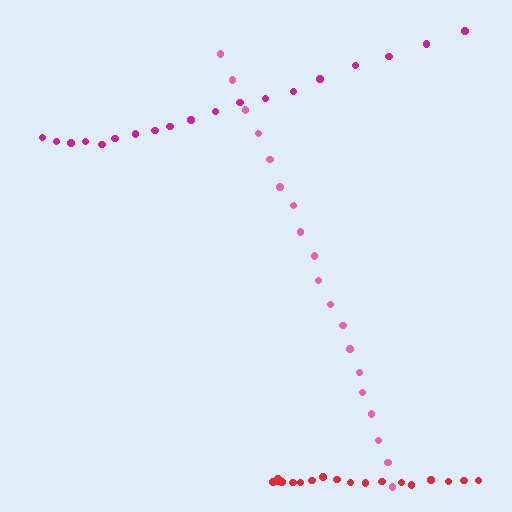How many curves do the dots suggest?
There are 3 distinct paths.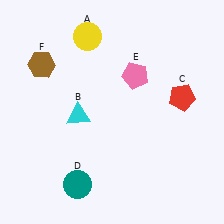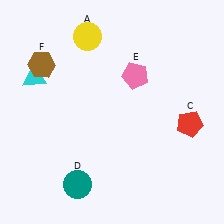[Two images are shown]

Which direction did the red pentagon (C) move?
The red pentagon (C) moved down.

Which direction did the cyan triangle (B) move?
The cyan triangle (B) moved left.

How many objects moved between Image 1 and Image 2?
2 objects moved between the two images.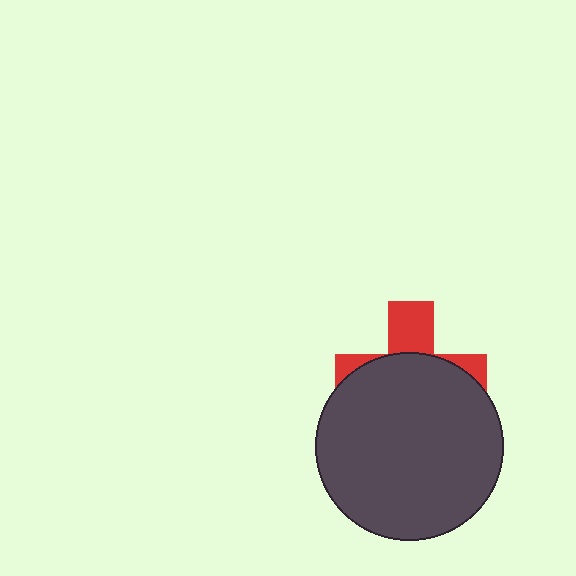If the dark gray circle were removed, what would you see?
You would see the complete red cross.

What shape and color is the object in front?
The object in front is a dark gray circle.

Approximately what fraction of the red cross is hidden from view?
Roughly 67% of the red cross is hidden behind the dark gray circle.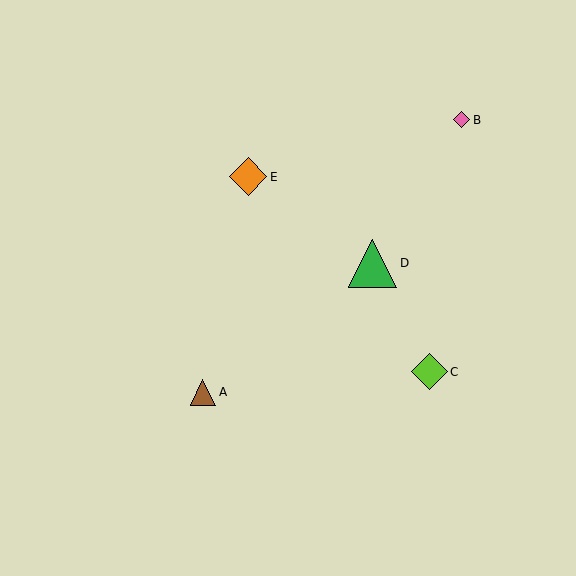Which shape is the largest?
The green triangle (labeled D) is the largest.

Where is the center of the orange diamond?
The center of the orange diamond is at (248, 177).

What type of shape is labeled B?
Shape B is a pink diamond.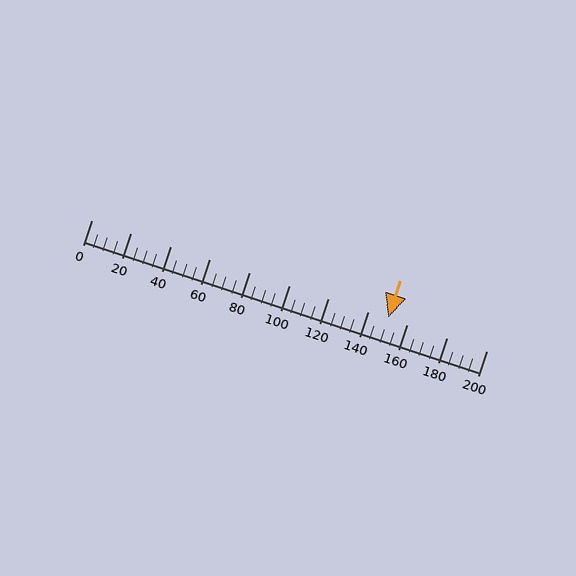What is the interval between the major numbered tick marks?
The major tick marks are spaced 20 units apart.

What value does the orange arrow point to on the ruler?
The orange arrow points to approximately 150.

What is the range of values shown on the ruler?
The ruler shows values from 0 to 200.